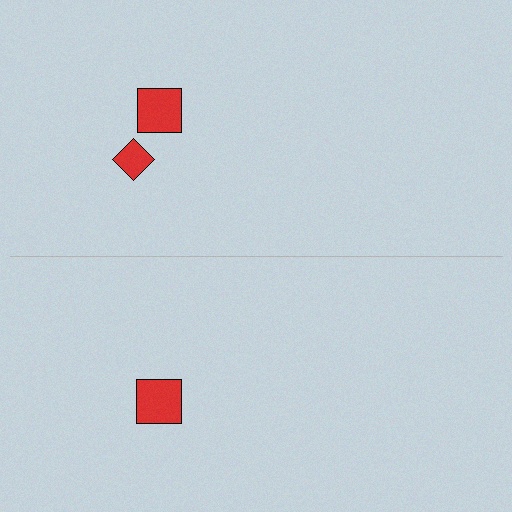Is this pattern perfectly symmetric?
No, the pattern is not perfectly symmetric. A red diamond is missing from the bottom side.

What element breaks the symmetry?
A red diamond is missing from the bottom side.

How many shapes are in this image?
There are 3 shapes in this image.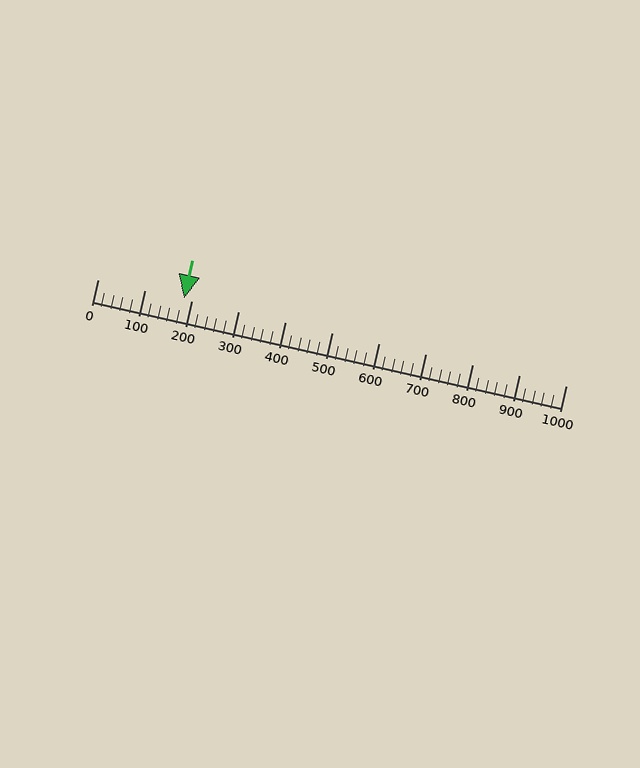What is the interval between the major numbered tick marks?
The major tick marks are spaced 100 units apart.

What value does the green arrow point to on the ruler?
The green arrow points to approximately 184.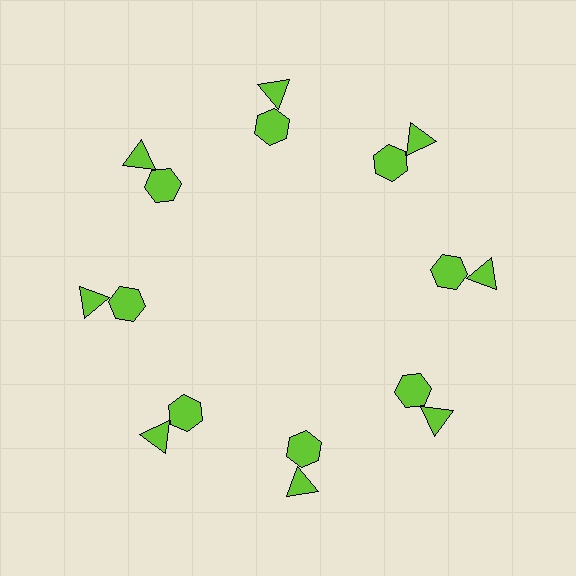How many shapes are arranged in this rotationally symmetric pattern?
There are 16 shapes, arranged in 8 groups of 2.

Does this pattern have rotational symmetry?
Yes, this pattern has 8-fold rotational symmetry. It looks the same after rotating 45 degrees around the center.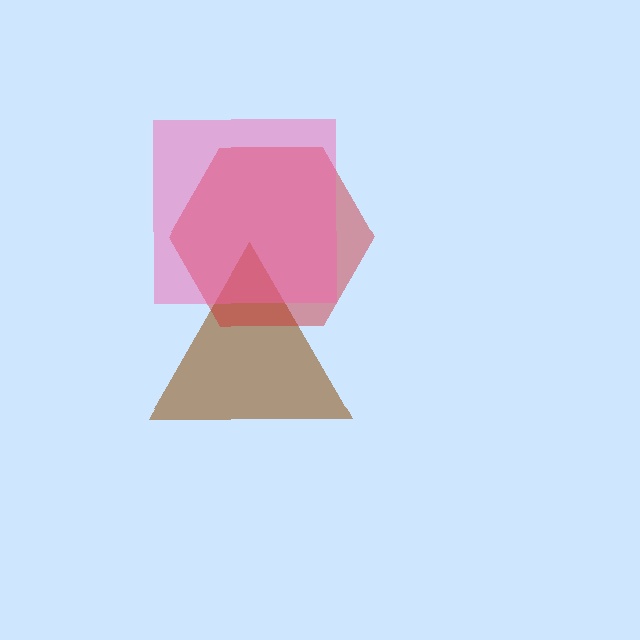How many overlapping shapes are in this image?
There are 3 overlapping shapes in the image.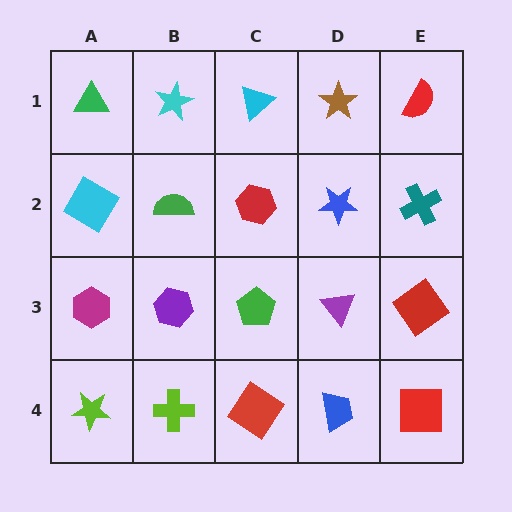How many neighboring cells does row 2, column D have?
4.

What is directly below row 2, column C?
A green pentagon.